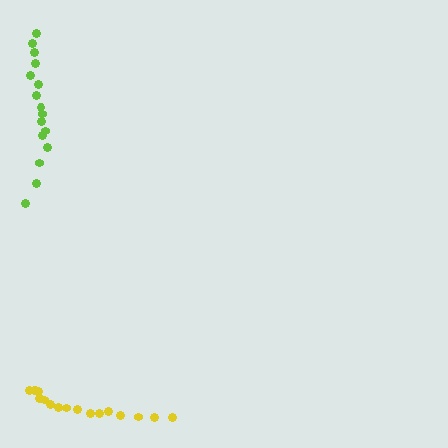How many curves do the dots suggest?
There are 2 distinct paths.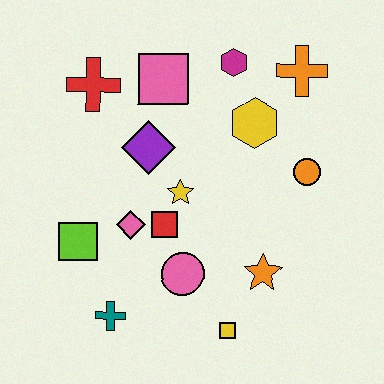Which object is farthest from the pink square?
The yellow square is farthest from the pink square.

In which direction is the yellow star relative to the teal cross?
The yellow star is above the teal cross.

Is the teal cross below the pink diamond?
Yes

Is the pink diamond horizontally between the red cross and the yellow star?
Yes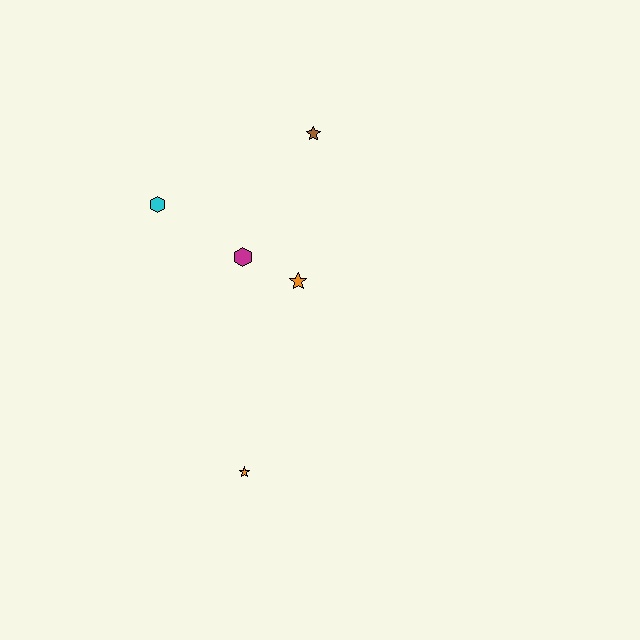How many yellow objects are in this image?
There are no yellow objects.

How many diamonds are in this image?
There are no diamonds.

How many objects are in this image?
There are 5 objects.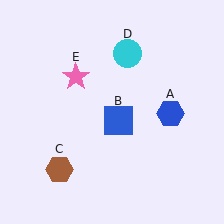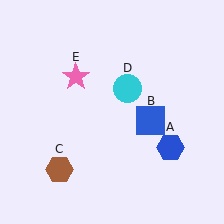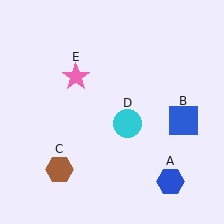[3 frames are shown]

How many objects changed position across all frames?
3 objects changed position: blue hexagon (object A), blue square (object B), cyan circle (object D).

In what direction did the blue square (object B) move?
The blue square (object B) moved right.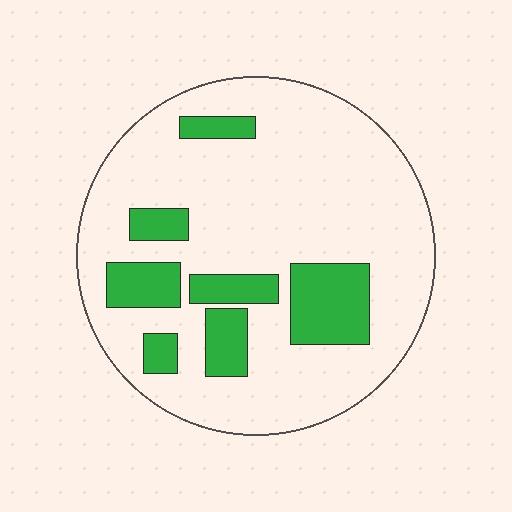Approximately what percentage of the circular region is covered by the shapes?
Approximately 20%.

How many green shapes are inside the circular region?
7.